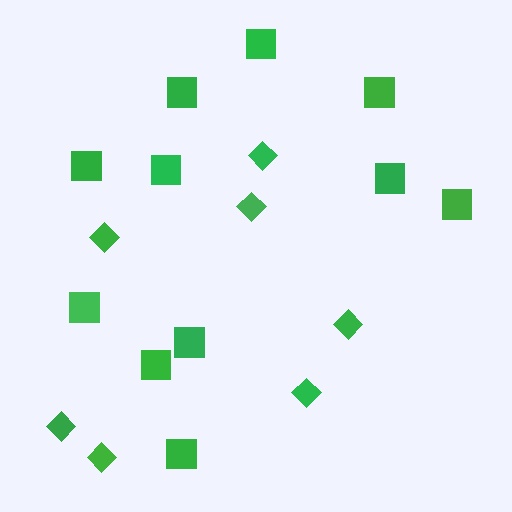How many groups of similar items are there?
There are 2 groups: one group of diamonds (7) and one group of squares (11).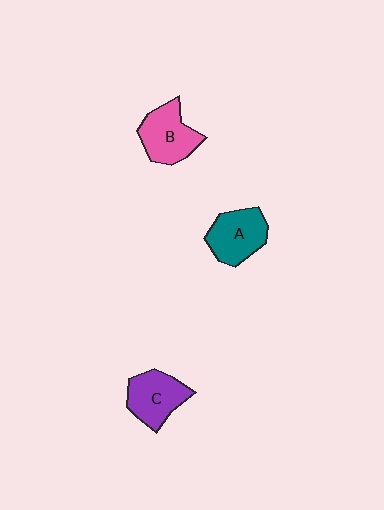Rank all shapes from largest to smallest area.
From largest to smallest: B (pink), A (teal), C (purple).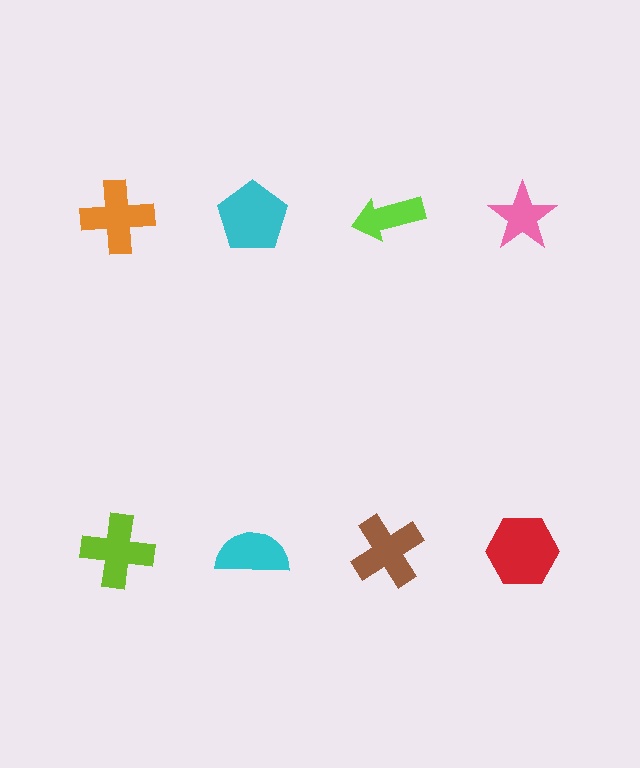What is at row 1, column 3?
A lime arrow.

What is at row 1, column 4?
A pink star.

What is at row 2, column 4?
A red hexagon.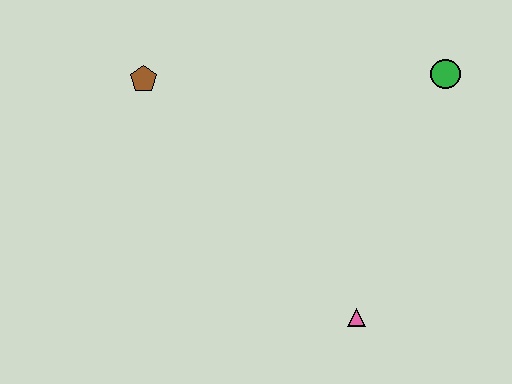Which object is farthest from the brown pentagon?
The pink triangle is farthest from the brown pentagon.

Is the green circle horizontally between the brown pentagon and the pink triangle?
No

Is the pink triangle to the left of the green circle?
Yes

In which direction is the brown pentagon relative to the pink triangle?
The brown pentagon is above the pink triangle.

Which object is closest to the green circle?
The pink triangle is closest to the green circle.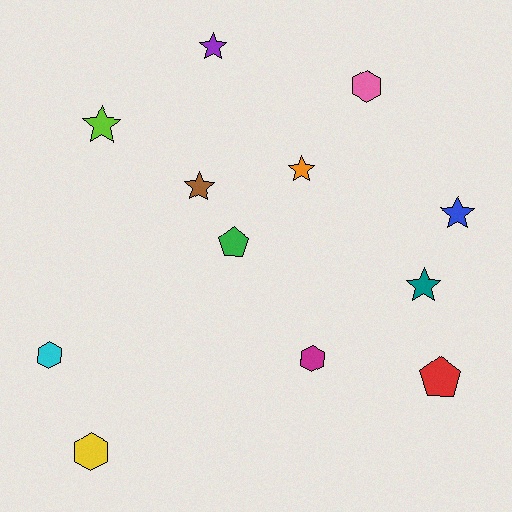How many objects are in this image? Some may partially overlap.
There are 12 objects.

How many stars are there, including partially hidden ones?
There are 6 stars.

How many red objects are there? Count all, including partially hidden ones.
There is 1 red object.